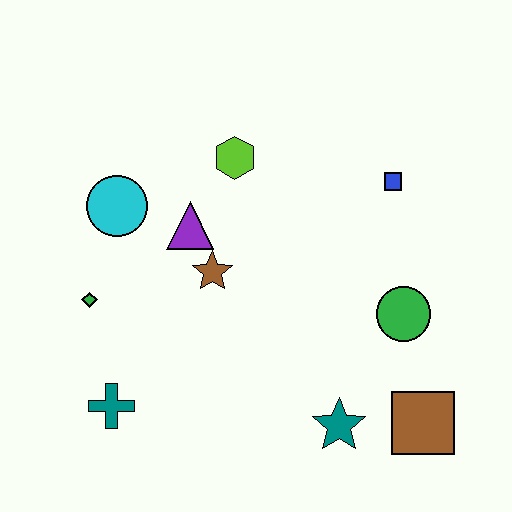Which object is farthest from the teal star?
The cyan circle is farthest from the teal star.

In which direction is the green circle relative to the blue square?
The green circle is below the blue square.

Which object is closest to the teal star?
The brown square is closest to the teal star.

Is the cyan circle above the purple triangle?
Yes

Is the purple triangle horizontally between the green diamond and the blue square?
Yes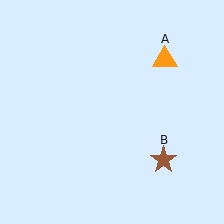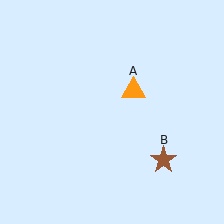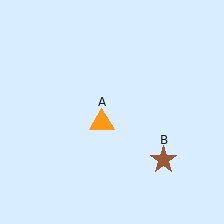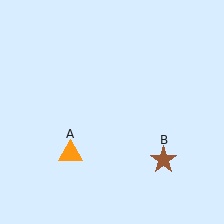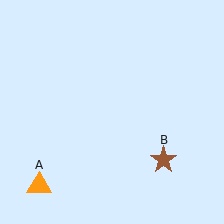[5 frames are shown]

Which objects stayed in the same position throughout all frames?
Brown star (object B) remained stationary.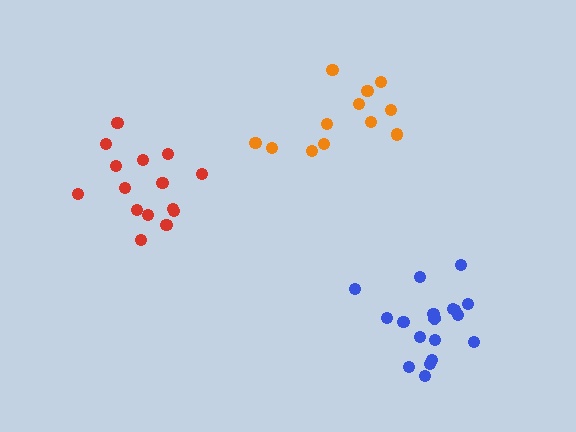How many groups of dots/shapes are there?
There are 3 groups.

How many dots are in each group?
Group 1: 15 dots, Group 2: 18 dots, Group 3: 12 dots (45 total).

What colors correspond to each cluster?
The clusters are colored: red, blue, orange.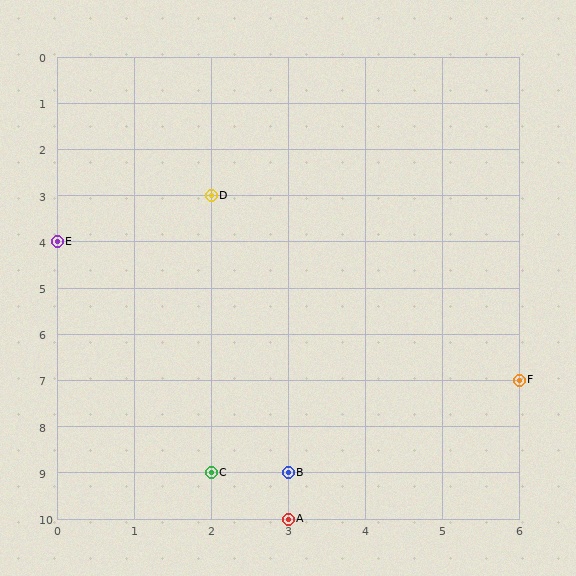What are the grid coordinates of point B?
Point B is at grid coordinates (3, 9).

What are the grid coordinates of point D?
Point D is at grid coordinates (2, 3).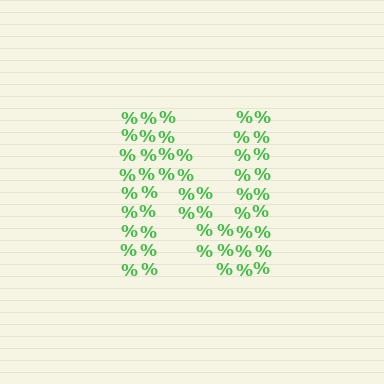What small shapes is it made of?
It is made of small percent signs.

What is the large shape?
The large shape is the letter N.